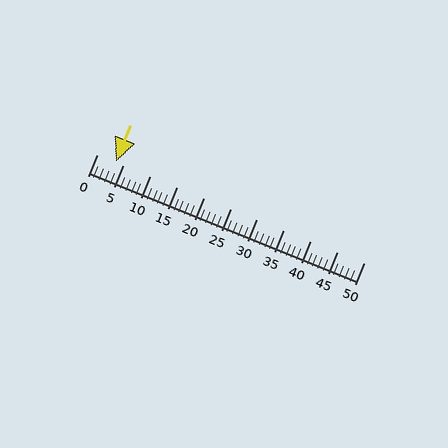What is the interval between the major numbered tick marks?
The major tick marks are spaced 5 units apart.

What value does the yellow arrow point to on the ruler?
The yellow arrow points to approximately 4.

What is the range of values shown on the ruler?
The ruler shows values from 0 to 50.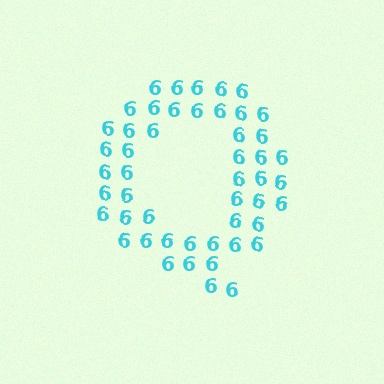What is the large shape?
The large shape is the letter Q.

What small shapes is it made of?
It is made of small digit 6's.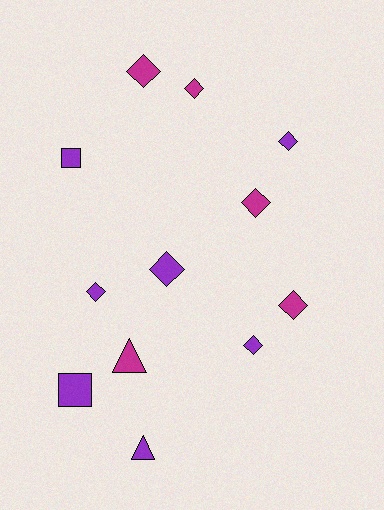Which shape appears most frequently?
Diamond, with 8 objects.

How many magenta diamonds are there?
There are 4 magenta diamonds.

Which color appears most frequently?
Purple, with 7 objects.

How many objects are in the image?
There are 12 objects.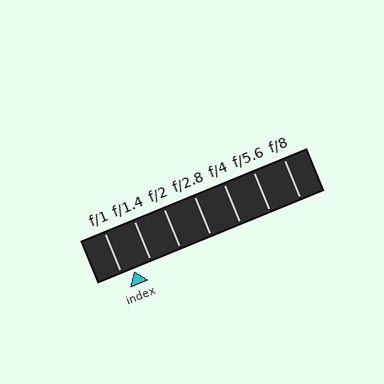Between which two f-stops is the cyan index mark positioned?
The index mark is between f/1 and f/1.4.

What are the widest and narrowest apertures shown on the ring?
The widest aperture shown is f/1 and the narrowest is f/8.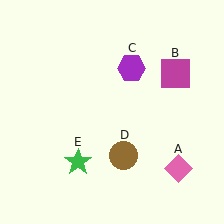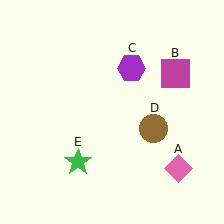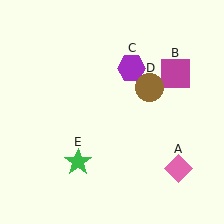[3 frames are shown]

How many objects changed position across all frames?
1 object changed position: brown circle (object D).